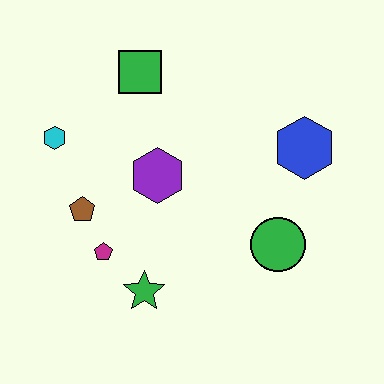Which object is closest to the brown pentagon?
The magenta pentagon is closest to the brown pentagon.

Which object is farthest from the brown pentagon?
The blue hexagon is farthest from the brown pentagon.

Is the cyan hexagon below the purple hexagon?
No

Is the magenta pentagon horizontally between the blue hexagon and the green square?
No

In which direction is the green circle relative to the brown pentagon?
The green circle is to the right of the brown pentagon.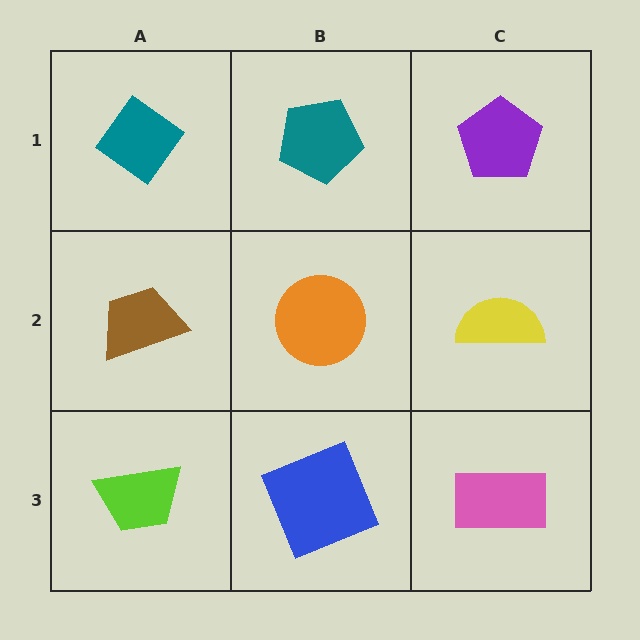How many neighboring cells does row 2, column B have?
4.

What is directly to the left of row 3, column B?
A lime trapezoid.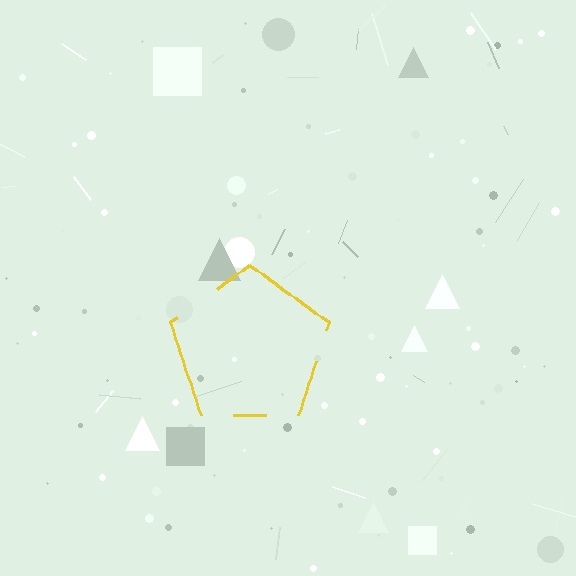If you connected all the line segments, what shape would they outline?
They would outline a pentagon.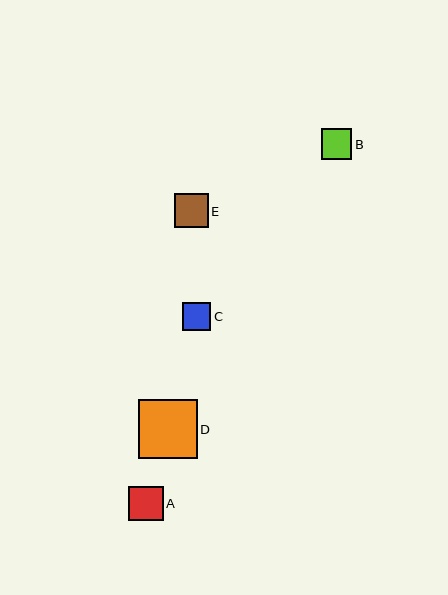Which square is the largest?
Square D is the largest with a size of approximately 59 pixels.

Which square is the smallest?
Square C is the smallest with a size of approximately 28 pixels.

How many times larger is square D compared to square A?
Square D is approximately 1.7 times the size of square A.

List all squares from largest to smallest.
From largest to smallest: D, A, E, B, C.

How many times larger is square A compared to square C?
Square A is approximately 1.2 times the size of square C.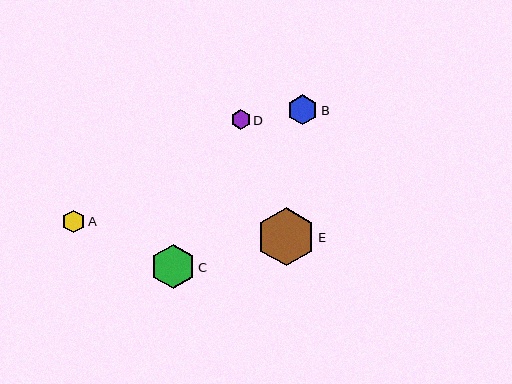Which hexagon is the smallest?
Hexagon D is the smallest with a size of approximately 20 pixels.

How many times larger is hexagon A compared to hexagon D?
Hexagon A is approximately 1.2 times the size of hexagon D.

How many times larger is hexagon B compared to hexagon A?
Hexagon B is approximately 1.3 times the size of hexagon A.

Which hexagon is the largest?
Hexagon E is the largest with a size of approximately 58 pixels.